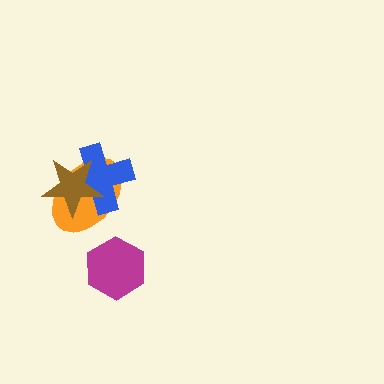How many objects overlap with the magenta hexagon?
0 objects overlap with the magenta hexagon.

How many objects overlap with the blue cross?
2 objects overlap with the blue cross.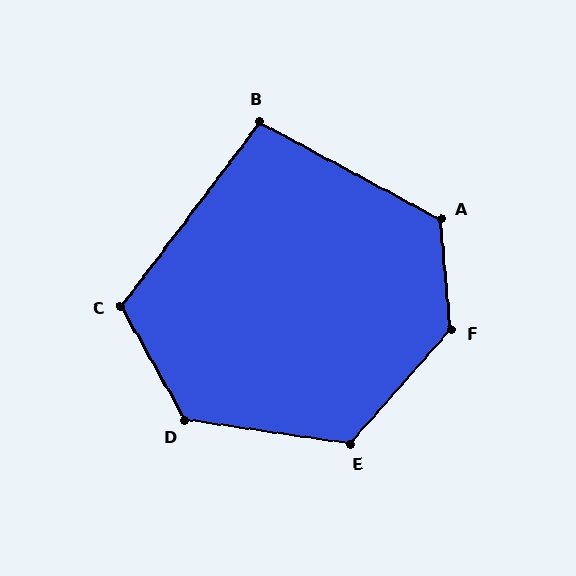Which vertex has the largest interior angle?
F, at approximately 134 degrees.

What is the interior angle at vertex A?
Approximately 123 degrees (obtuse).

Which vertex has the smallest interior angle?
B, at approximately 99 degrees.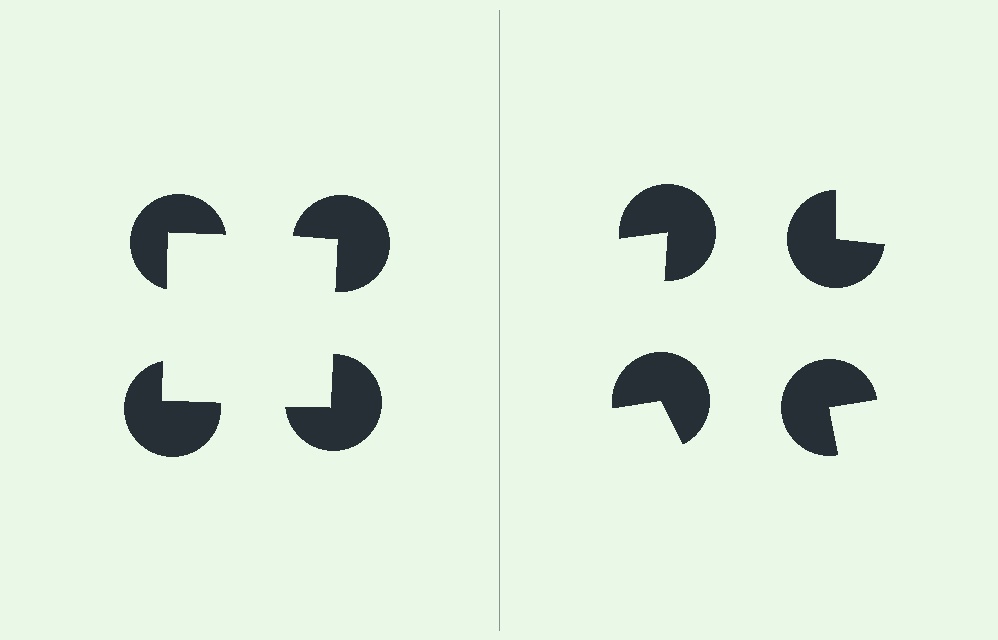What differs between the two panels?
The pac-man discs are positioned identically on both sides; only the wedge orientations differ. On the left they align to a square; on the right they are misaligned.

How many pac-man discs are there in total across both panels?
8 — 4 on each side.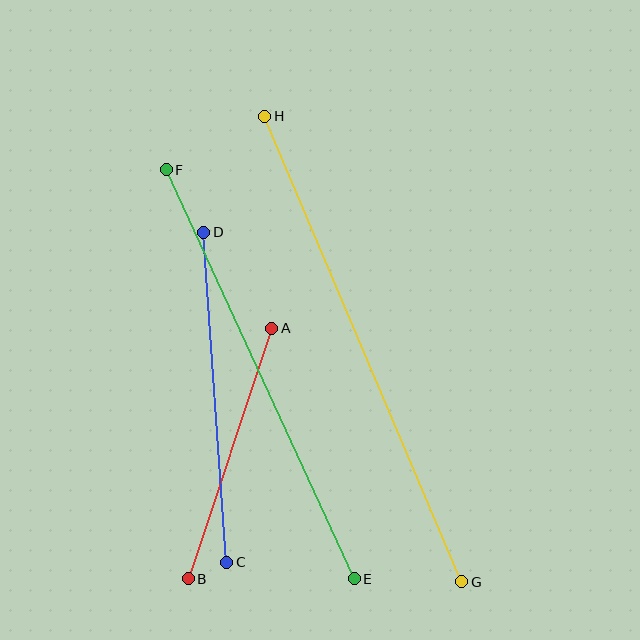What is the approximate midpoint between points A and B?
The midpoint is at approximately (230, 453) pixels.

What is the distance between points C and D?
The distance is approximately 331 pixels.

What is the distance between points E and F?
The distance is approximately 450 pixels.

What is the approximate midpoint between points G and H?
The midpoint is at approximately (363, 349) pixels.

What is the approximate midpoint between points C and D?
The midpoint is at approximately (215, 397) pixels.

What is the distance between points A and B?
The distance is approximately 264 pixels.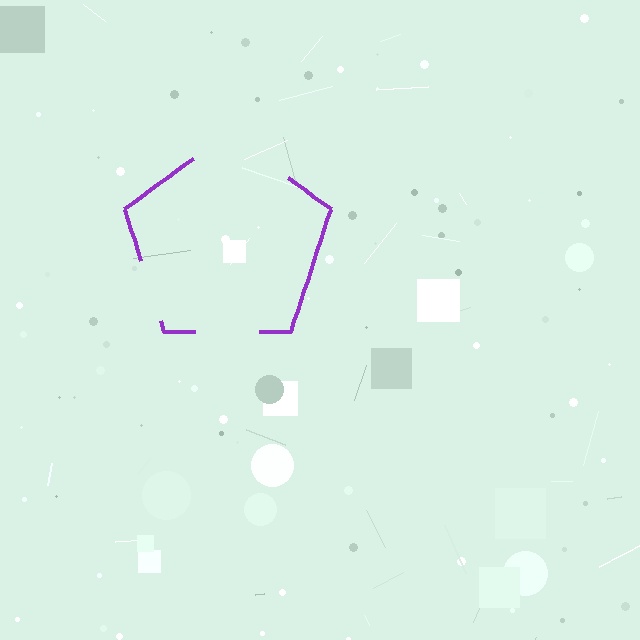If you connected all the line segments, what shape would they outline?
They would outline a pentagon.